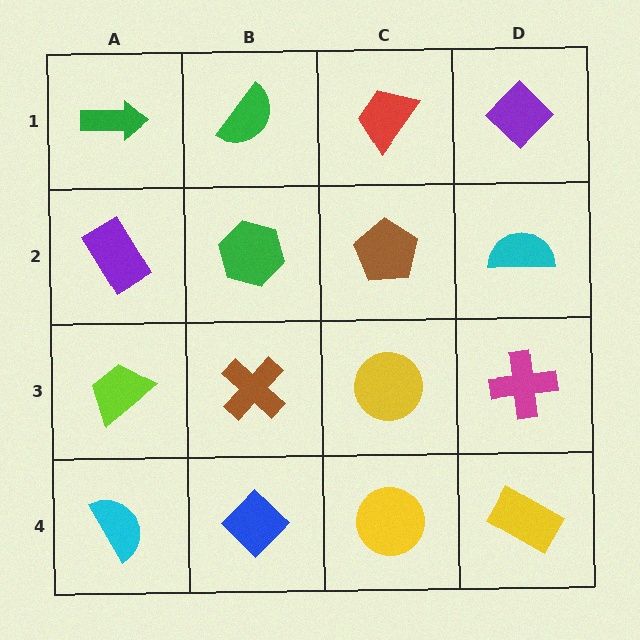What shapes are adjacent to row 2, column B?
A green semicircle (row 1, column B), a brown cross (row 3, column B), a purple rectangle (row 2, column A), a brown pentagon (row 2, column C).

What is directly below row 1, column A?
A purple rectangle.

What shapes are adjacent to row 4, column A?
A lime trapezoid (row 3, column A), a blue diamond (row 4, column B).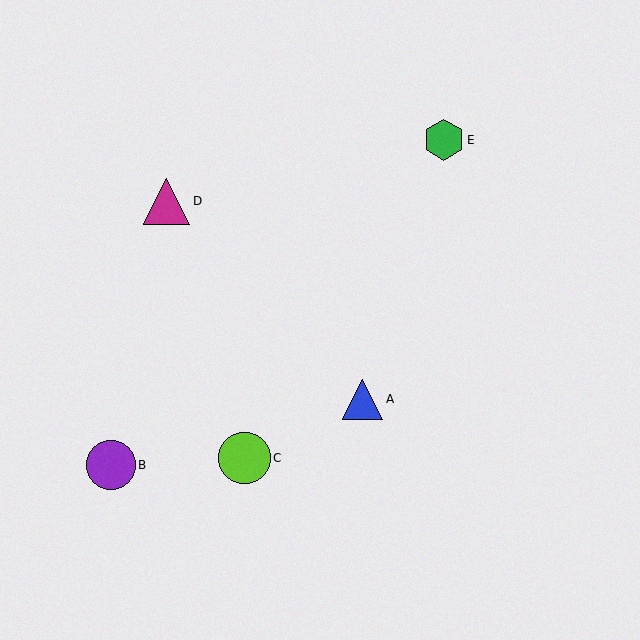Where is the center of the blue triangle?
The center of the blue triangle is at (363, 399).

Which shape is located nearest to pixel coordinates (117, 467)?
The purple circle (labeled B) at (111, 465) is nearest to that location.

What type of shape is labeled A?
Shape A is a blue triangle.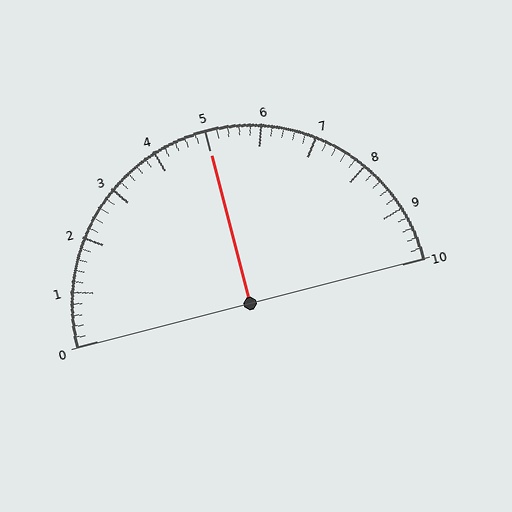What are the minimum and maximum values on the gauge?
The gauge ranges from 0 to 10.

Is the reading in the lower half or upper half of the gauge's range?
The reading is in the upper half of the range (0 to 10).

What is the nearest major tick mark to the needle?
The nearest major tick mark is 5.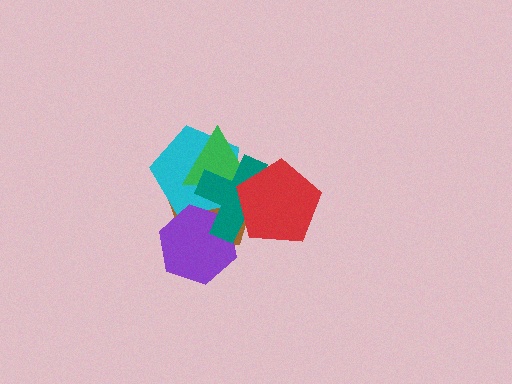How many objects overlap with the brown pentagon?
5 objects overlap with the brown pentagon.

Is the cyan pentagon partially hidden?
Yes, it is partially covered by another shape.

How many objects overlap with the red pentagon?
3 objects overlap with the red pentagon.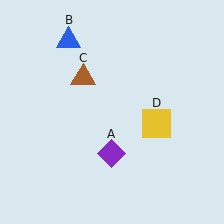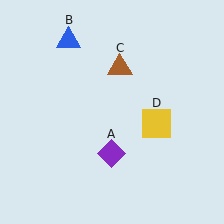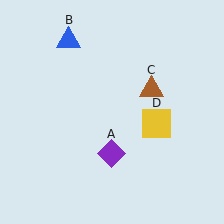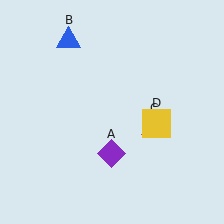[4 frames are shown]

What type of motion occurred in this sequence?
The brown triangle (object C) rotated clockwise around the center of the scene.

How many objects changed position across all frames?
1 object changed position: brown triangle (object C).